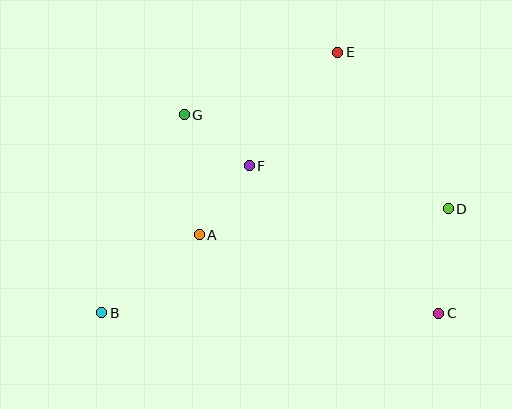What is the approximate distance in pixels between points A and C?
The distance between A and C is approximately 252 pixels.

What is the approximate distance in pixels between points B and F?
The distance between B and F is approximately 208 pixels.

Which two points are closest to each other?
Points F and G are closest to each other.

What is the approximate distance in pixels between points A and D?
The distance between A and D is approximately 250 pixels.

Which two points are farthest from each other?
Points B and D are farthest from each other.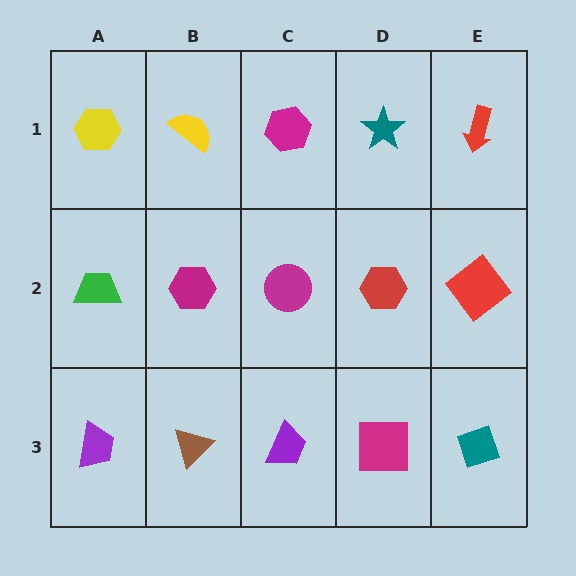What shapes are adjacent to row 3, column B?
A magenta hexagon (row 2, column B), a purple trapezoid (row 3, column A), a purple trapezoid (row 3, column C).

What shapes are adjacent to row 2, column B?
A yellow semicircle (row 1, column B), a brown triangle (row 3, column B), a green trapezoid (row 2, column A), a magenta circle (row 2, column C).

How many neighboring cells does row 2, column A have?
3.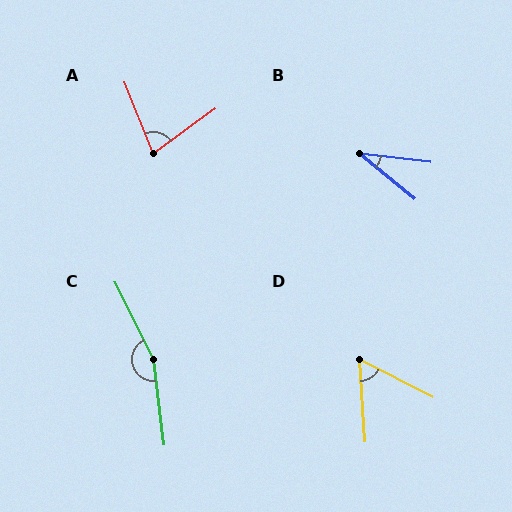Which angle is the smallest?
B, at approximately 33 degrees.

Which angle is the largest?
C, at approximately 161 degrees.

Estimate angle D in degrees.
Approximately 59 degrees.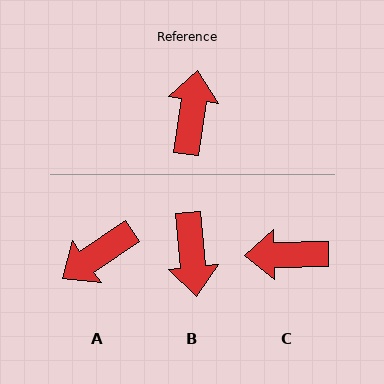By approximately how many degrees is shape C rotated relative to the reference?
Approximately 98 degrees counter-clockwise.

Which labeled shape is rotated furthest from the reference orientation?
B, about 167 degrees away.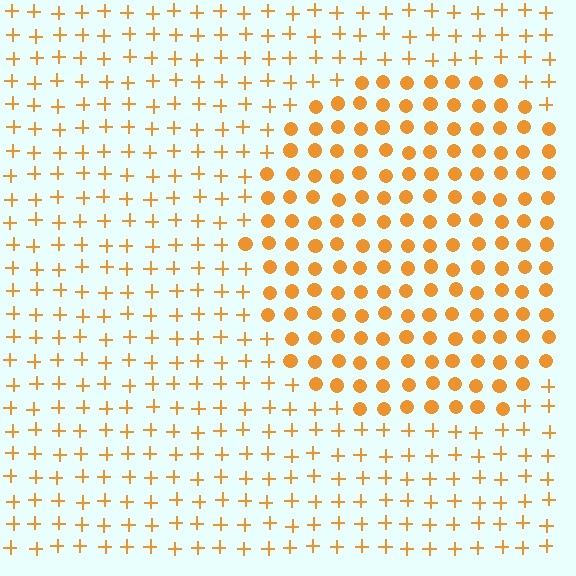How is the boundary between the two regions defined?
The boundary is defined by a change in element shape: circles inside vs. plus signs outside. All elements share the same color and spacing.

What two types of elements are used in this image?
The image uses circles inside the circle region and plus signs outside it.